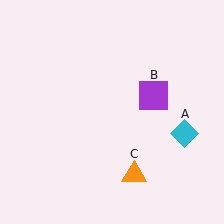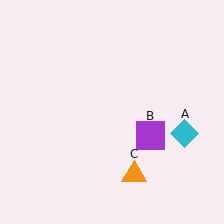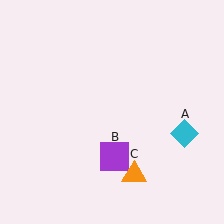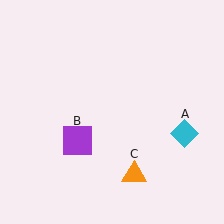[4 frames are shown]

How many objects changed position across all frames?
1 object changed position: purple square (object B).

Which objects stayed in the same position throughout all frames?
Cyan diamond (object A) and orange triangle (object C) remained stationary.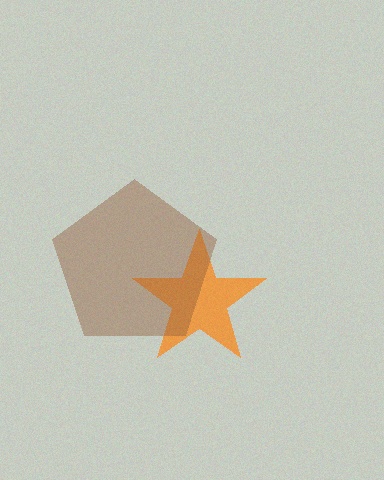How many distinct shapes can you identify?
There are 2 distinct shapes: an orange star, a brown pentagon.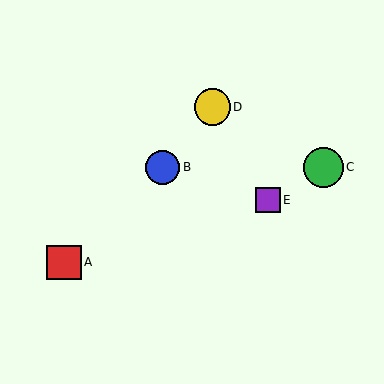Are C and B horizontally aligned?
Yes, both are at y≈167.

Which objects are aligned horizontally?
Objects B, C are aligned horizontally.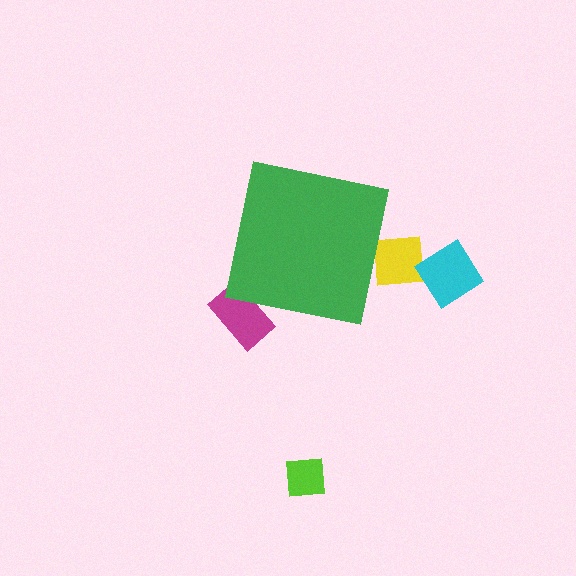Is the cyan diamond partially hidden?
No, the cyan diamond is fully visible.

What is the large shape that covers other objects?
A green square.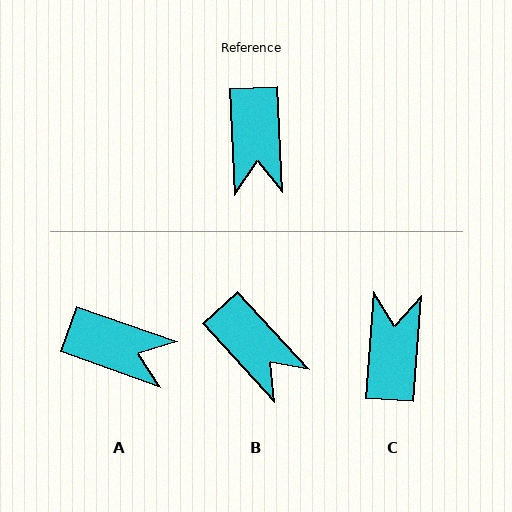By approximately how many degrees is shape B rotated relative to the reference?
Approximately 40 degrees counter-clockwise.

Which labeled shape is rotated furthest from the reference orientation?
C, about 173 degrees away.